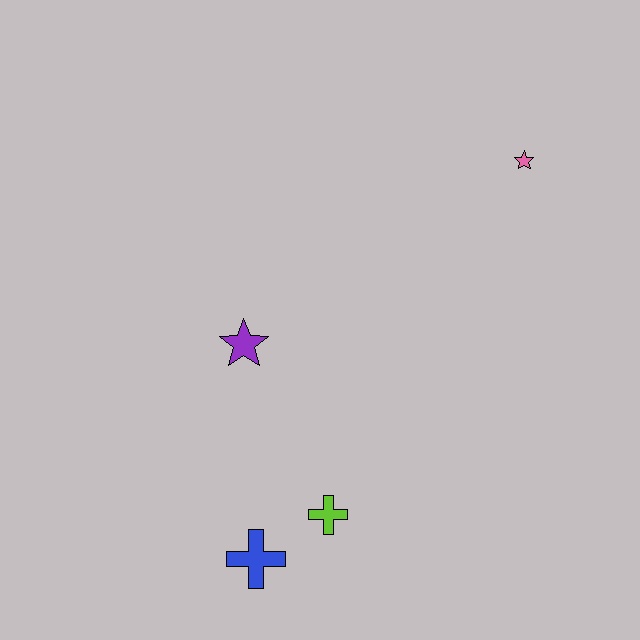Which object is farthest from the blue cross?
The pink star is farthest from the blue cross.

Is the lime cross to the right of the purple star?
Yes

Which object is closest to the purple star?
The lime cross is closest to the purple star.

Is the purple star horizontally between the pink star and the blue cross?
No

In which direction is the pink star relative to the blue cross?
The pink star is above the blue cross.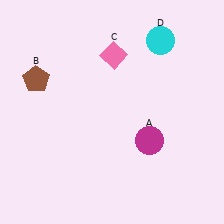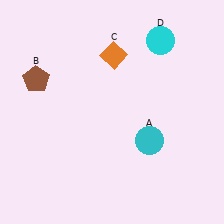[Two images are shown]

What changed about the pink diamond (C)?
In Image 1, C is pink. In Image 2, it changed to orange.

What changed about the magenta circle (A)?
In Image 1, A is magenta. In Image 2, it changed to cyan.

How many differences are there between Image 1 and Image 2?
There are 2 differences between the two images.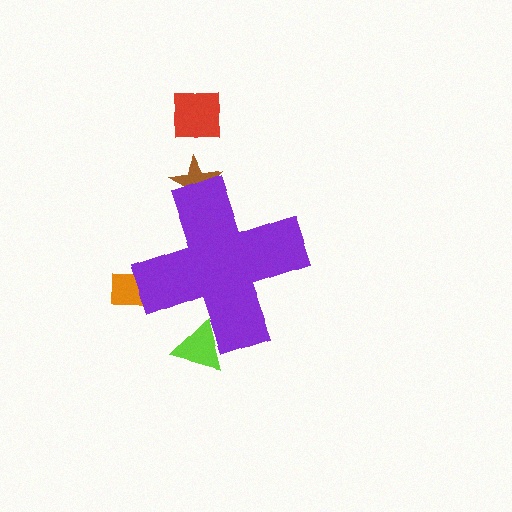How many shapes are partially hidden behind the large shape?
3 shapes are partially hidden.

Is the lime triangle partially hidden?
Yes, the lime triangle is partially hidden behind the purple cross.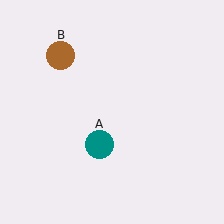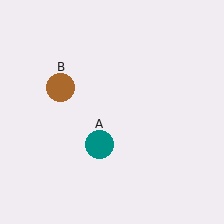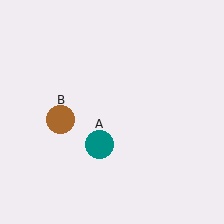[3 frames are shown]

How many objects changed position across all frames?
1 object changed position: brown circle (object B).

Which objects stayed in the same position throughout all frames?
Teal circle (object A) remained stationary.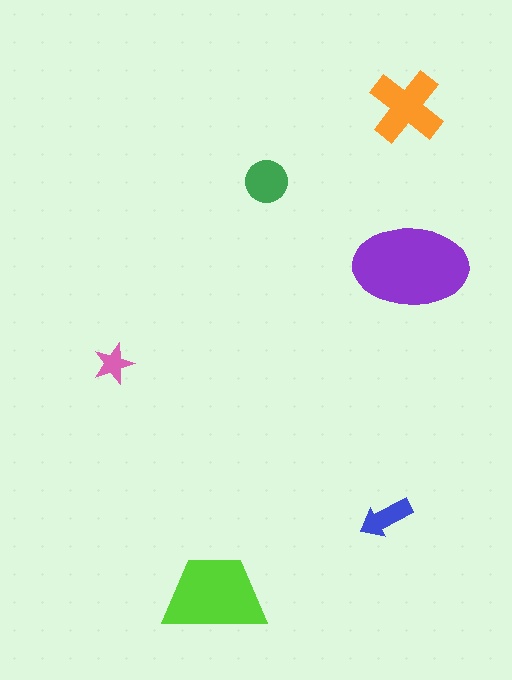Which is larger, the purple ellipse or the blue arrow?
The purple ellipse.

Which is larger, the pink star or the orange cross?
The orange cross.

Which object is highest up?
The orange cross is topmost.